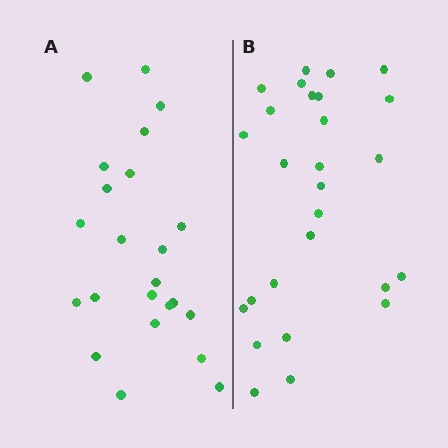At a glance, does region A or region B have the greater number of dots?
Region B (the right region) has more dots.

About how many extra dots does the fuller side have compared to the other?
Region B has about 4 more dots than region A.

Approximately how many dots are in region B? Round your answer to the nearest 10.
About 30 dots. (The exact count is 27, which rounds to 30.)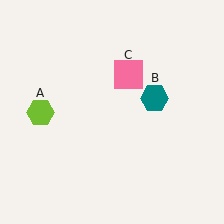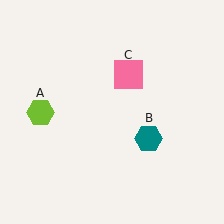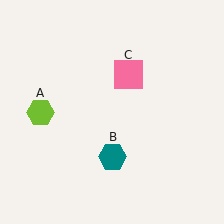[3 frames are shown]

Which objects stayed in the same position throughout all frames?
Lime hexagon (object A) and pink square (object C) remained stationary.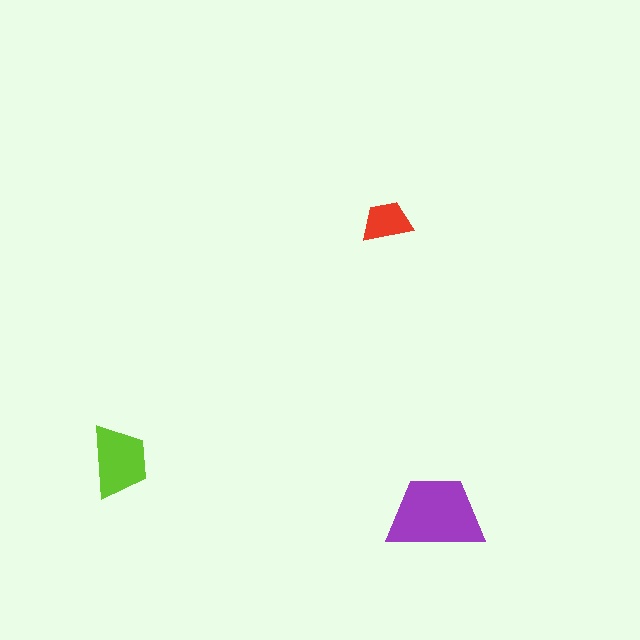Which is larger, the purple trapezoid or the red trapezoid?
The purple one.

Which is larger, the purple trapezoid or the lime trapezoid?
The purple one.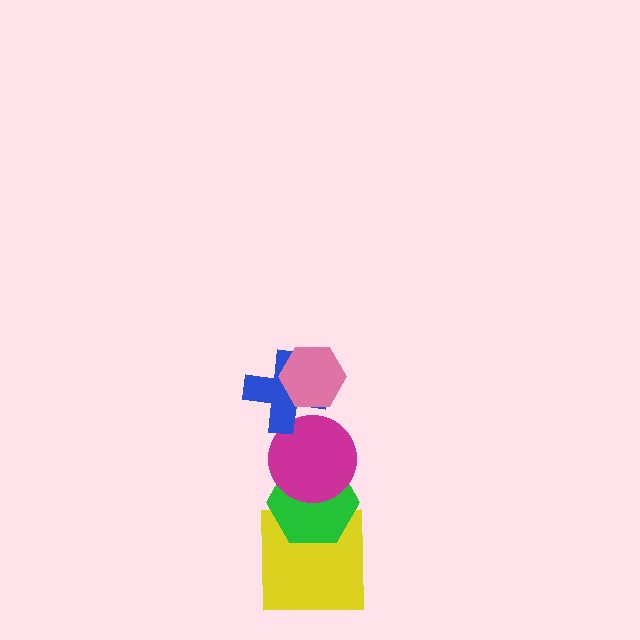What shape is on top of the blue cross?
The pink hexagon is on top of the blue cross.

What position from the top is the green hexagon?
The green hexagon is 4th from the top.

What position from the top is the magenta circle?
The magenta circle is 3rd from the top.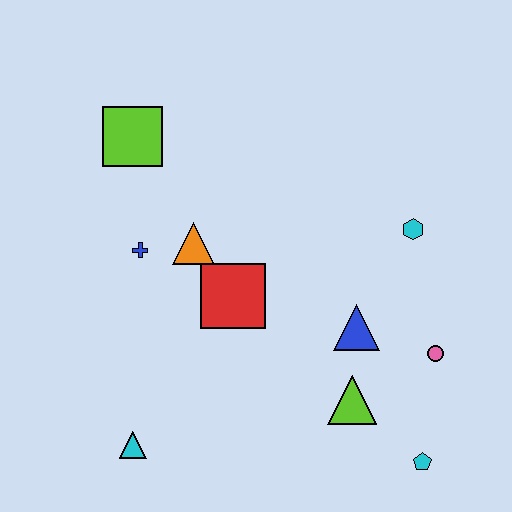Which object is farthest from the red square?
The cyan pentagon is farthest from the red square.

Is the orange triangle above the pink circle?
Yes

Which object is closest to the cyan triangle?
The red square is closest to the cyan triangle.